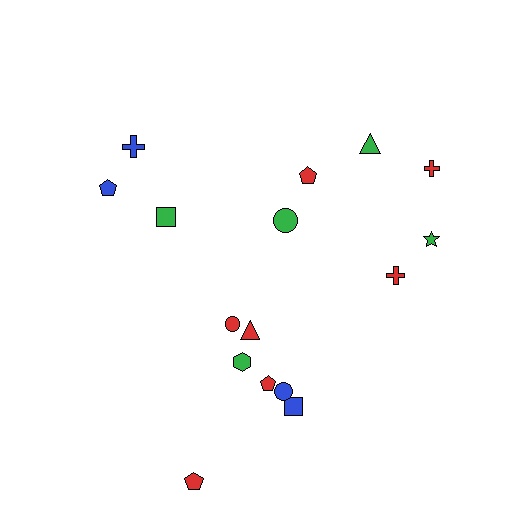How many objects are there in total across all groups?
There are 16 objects.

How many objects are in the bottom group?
There are 7 objects.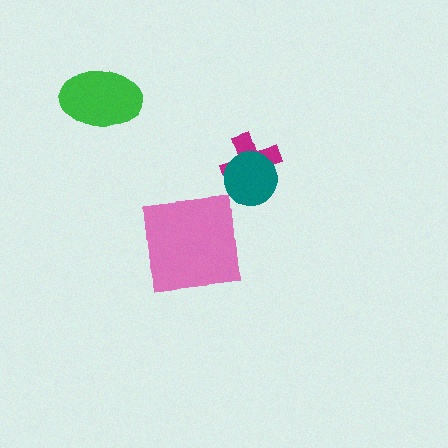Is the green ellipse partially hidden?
No, no other shape covers it.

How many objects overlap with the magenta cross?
1 object overlaps with the magenta cross.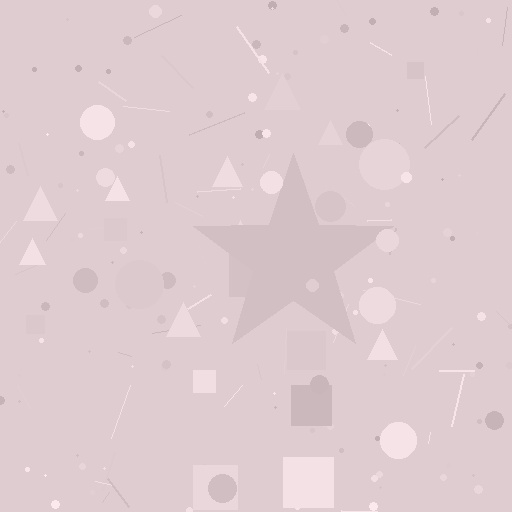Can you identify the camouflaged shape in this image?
The camouflaged shape is a star.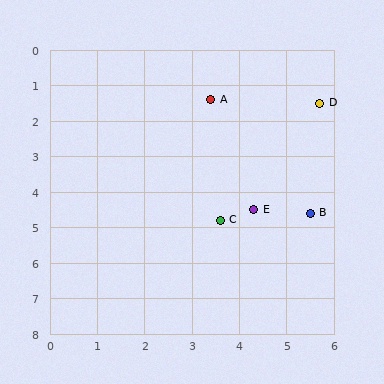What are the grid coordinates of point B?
Point B is at approximately (5.5, 4.6).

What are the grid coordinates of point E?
Point E is at approximately (4.3, 4.5).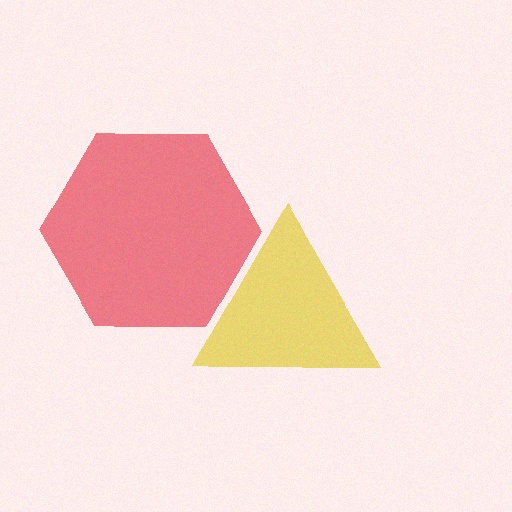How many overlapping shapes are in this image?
There are 2 overlapping shapes in the image.